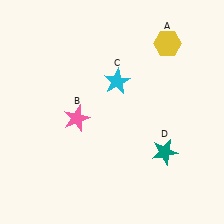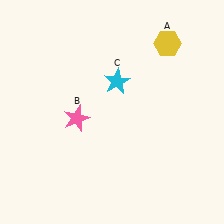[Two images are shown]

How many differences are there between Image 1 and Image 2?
There is 1 difference between the two images.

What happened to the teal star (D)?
The teal star (D) was removed in Image 2. It was in the bottom-right area of Image 1.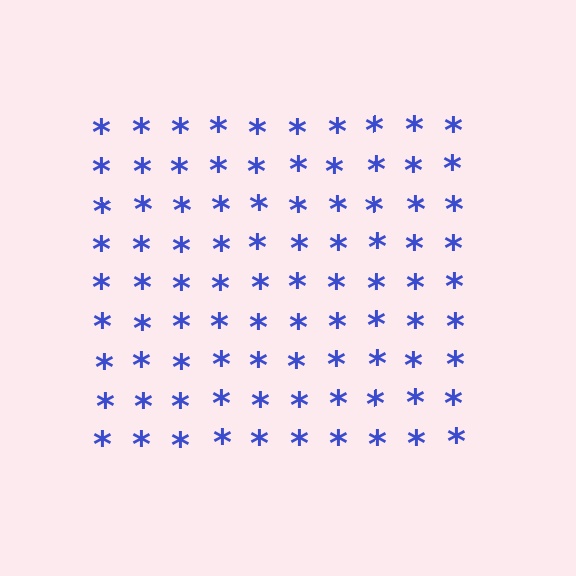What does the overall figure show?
The overall figure shows a square.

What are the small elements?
The small elements are asterisks.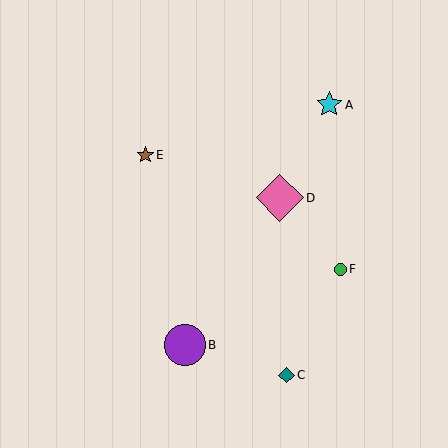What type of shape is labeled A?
Shape A is a cyan star.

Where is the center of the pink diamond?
The center of the pink diamond is at (280, 198).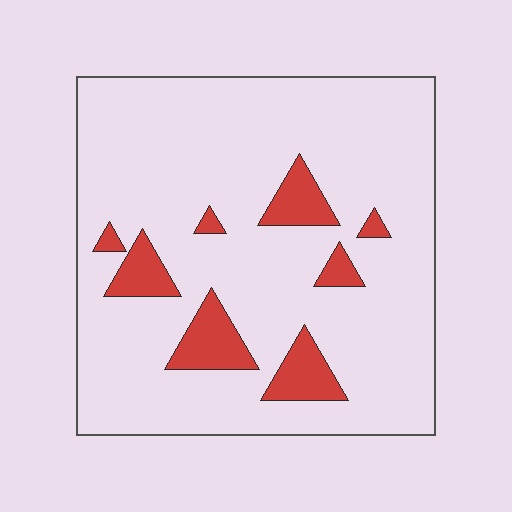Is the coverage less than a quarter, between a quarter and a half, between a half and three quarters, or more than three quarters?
Less than a quarter.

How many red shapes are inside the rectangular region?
8.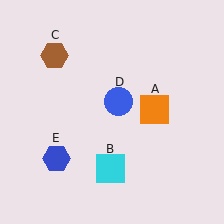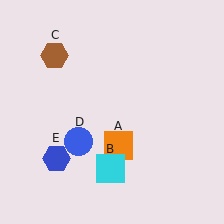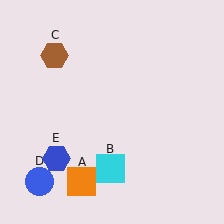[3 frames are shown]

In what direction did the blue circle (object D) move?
The blue circle (object D) moved down and to the left.